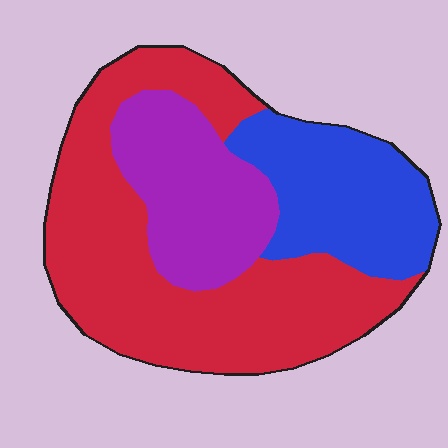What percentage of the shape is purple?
Purple takes up between a sixth and a third of the shape.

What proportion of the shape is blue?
Blue takes up about one quarter (1/4) of the shape.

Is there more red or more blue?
Red.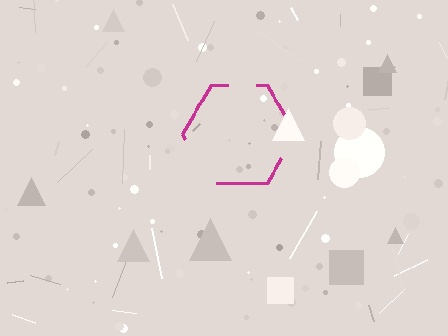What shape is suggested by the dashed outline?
The dashed outline suggests a hexagon.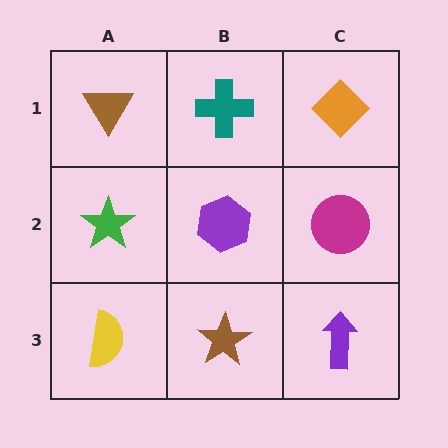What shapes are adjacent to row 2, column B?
A teal cross (row 1, column B), a brown star (row 3, column B), a green star (row 2, column A), a magenta circle (row 2, column C).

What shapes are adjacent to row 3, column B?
A purple hexagon (row 2, column B), a yellow semicircle (row 3, column A), a purple arrow (row 3, column C).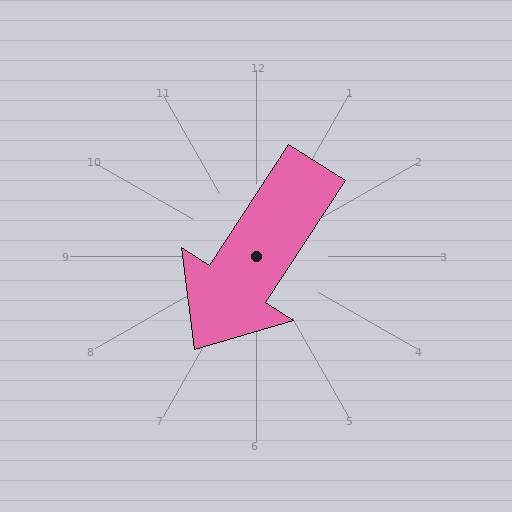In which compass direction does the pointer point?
Southwest.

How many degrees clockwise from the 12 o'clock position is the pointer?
Approximately 213 degrees.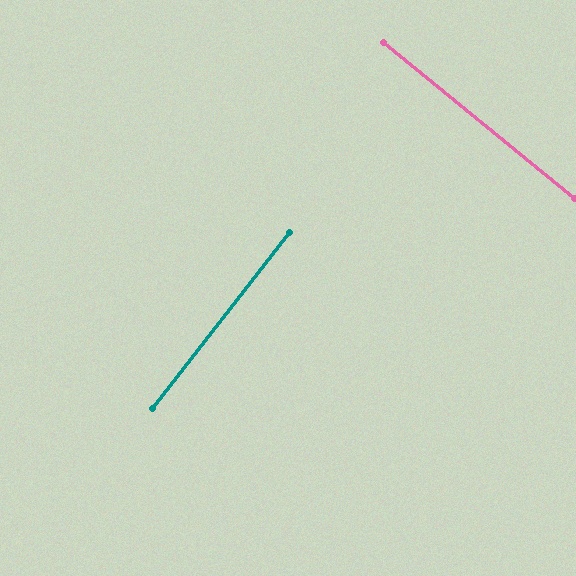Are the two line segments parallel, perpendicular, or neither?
Perpendicular — they meet at approximately 89°.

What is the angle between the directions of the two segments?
Approximately 89 degrees.